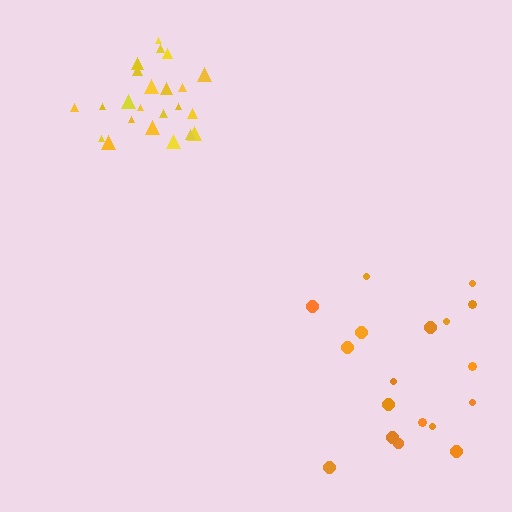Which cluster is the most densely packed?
Yellow.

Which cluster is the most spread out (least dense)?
Orange.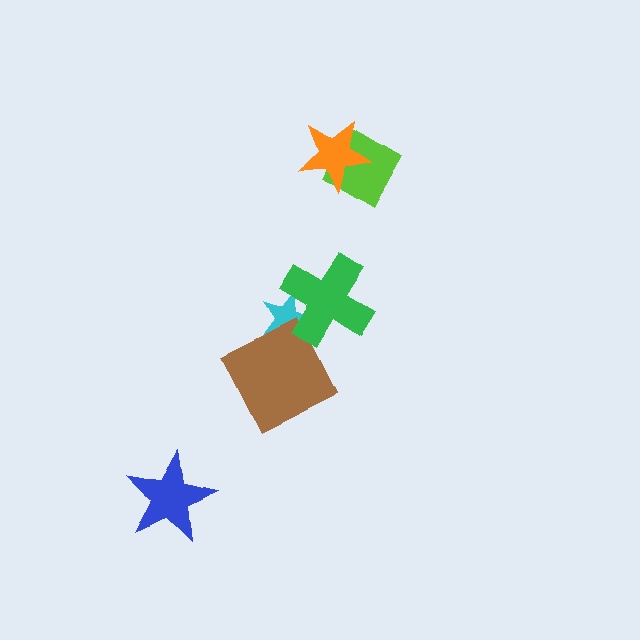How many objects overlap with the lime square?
1 object overlaps with the lime square.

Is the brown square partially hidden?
No, no other shape covers it.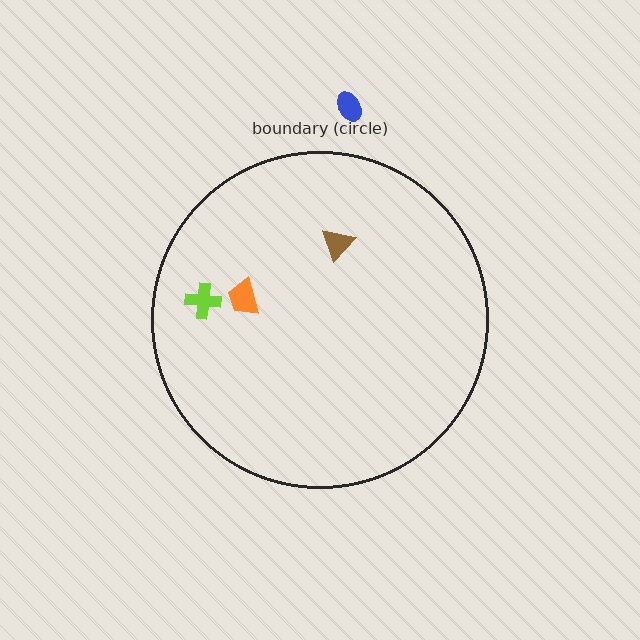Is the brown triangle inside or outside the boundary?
Inside.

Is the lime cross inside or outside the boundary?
Inside.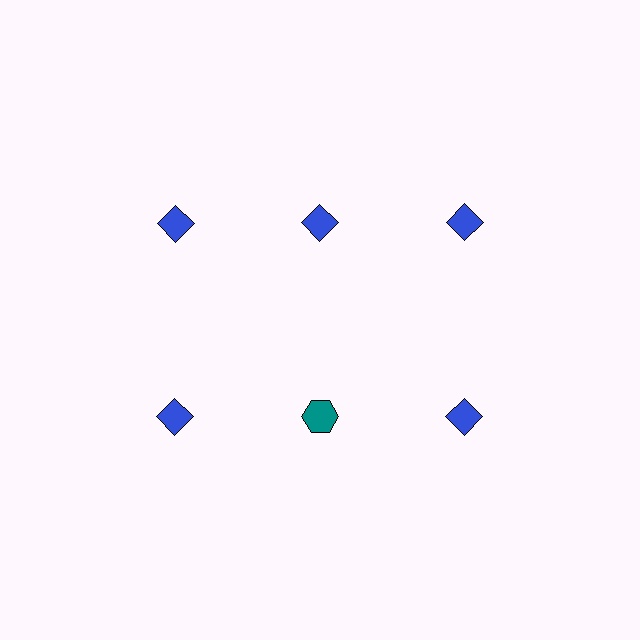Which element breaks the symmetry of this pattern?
The teal hexagon in the second row, second from left column breaks the symmetry. All other shapes are blue diamonds.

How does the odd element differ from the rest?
It differs in both color (teal instead of blue) and shape (hexagon instead of diamond).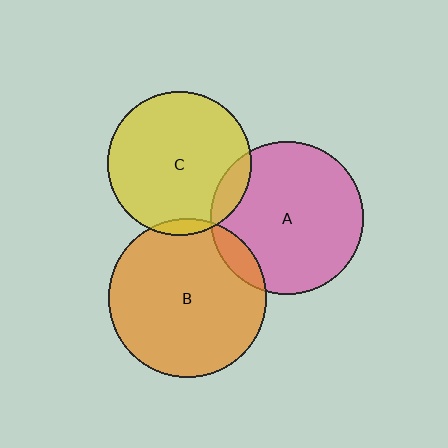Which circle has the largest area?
Circle B (orange).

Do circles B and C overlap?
Yes.